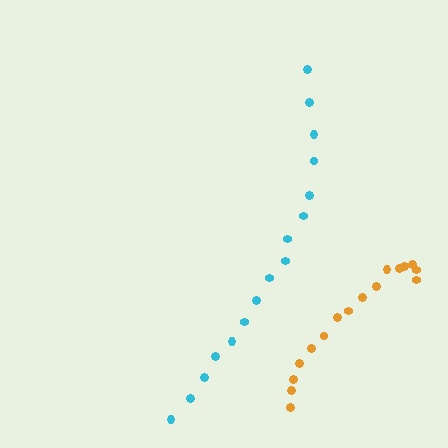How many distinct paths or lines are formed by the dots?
There are 2 distinct paths.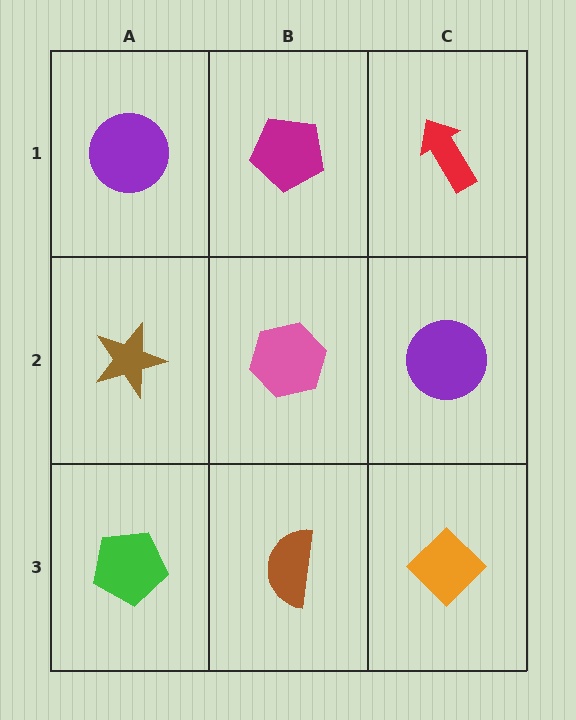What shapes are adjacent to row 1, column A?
A brown star (row 2, column A), a magenta pentagon (row 1, column B).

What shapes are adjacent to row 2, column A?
A purple circle (row 1, column A), a green pentagon (row 3, column A), a pink hexagon (row 2, column B).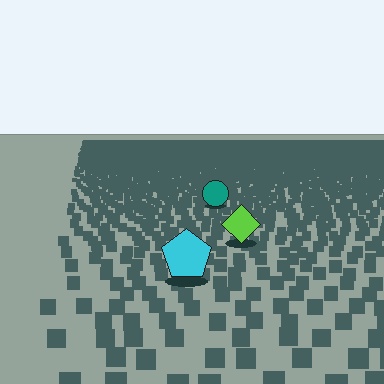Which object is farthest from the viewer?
The teal circle is farthest from the viewer. It appears smaller and the ground texture around it is denser.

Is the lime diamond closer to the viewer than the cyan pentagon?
No. The cyan pentagon is closer — you can tell from the texture gradient: the ground texture is coarser near it.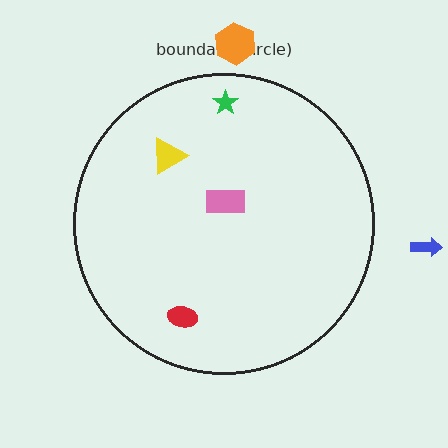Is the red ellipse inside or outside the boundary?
Inside.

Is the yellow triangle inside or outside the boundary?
Inside.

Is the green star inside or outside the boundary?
Inside.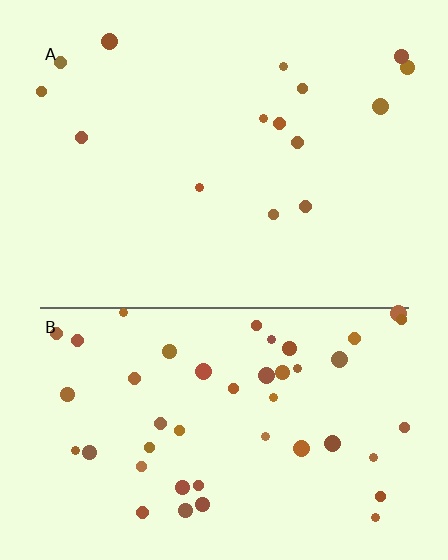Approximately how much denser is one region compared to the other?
Approximately 3.1× — region B over region A.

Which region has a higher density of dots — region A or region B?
B (the bottom).